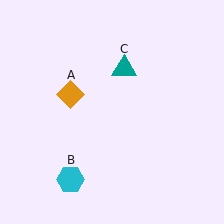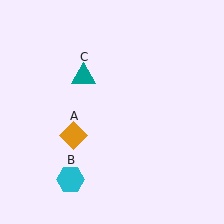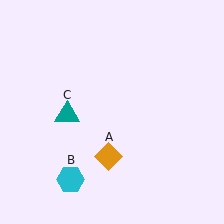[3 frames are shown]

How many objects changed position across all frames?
2 objects changed position: orange diamond (object A), teal triangle (object C).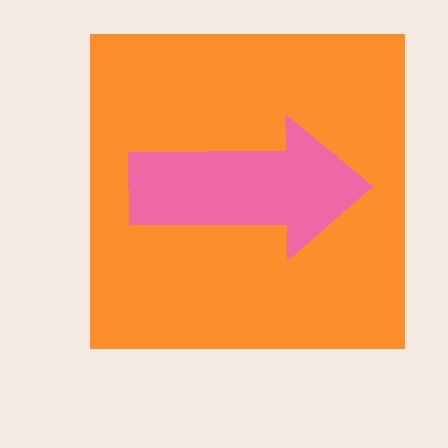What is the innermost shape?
The pink arrow.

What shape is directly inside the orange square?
The pink arrow.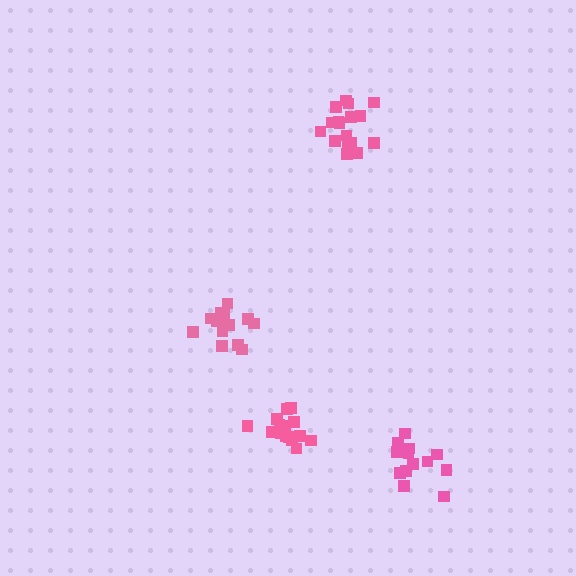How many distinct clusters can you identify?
There are 4 distinct clusters.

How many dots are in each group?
Group 1: 15 dots, Group 2: 17 dots, Group 3: 13 dots, Group 4: 13 dots (58 total).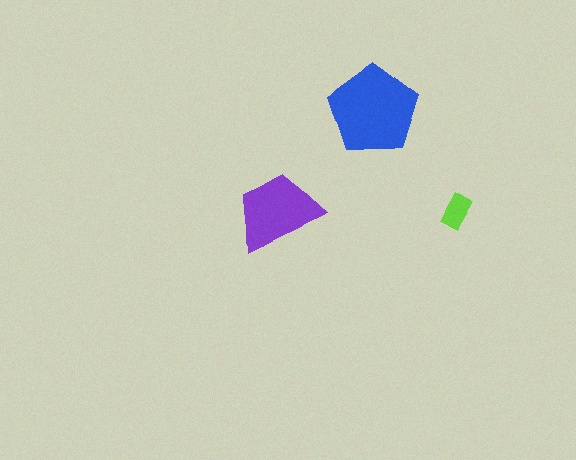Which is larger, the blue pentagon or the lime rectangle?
The blue pentagon.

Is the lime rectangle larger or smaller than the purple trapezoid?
Smaller.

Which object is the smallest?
The lime rectangle.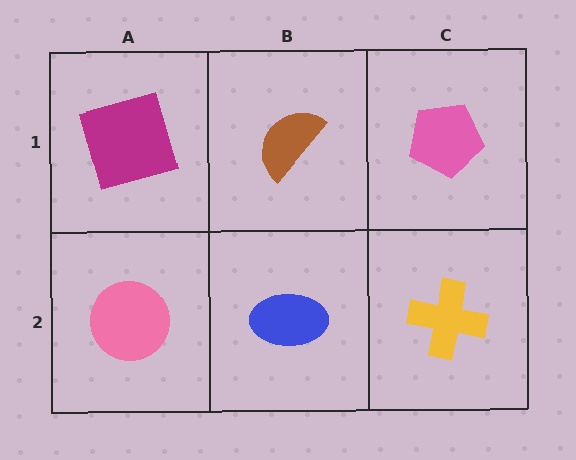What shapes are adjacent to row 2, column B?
A brown semicircle (row 1, column B), a pink circle (row 2, column A), a yellow cross (row 2, column C).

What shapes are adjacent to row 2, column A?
A magenta square (row 1, column A), a blue ellipse (row 2, column B).